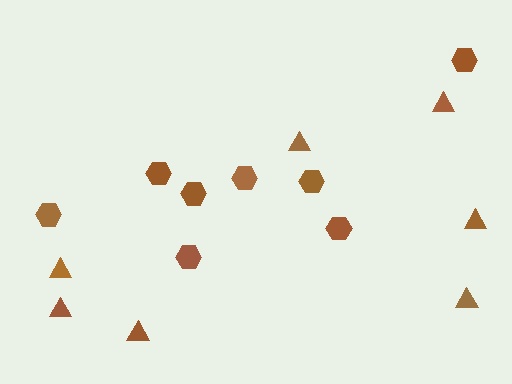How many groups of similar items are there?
There are 2 groups: one group of hexagons (8) and one group of triangles (7).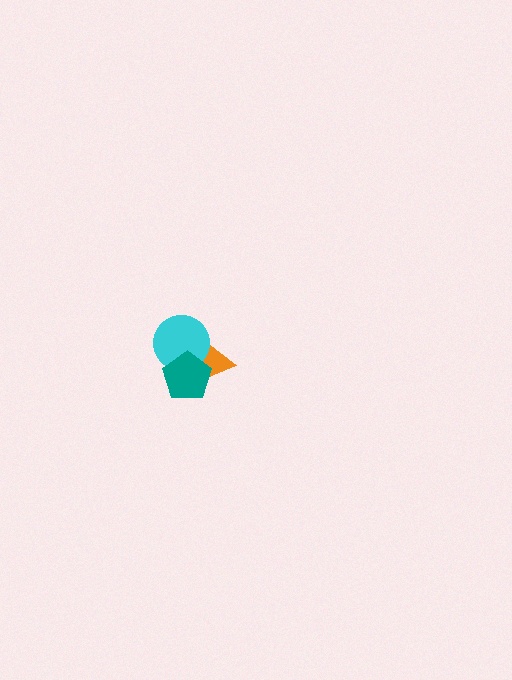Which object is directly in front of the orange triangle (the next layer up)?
The cyan circle is directly in front of the orange triangle.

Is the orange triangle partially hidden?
Yes, it is partially covered by another shape.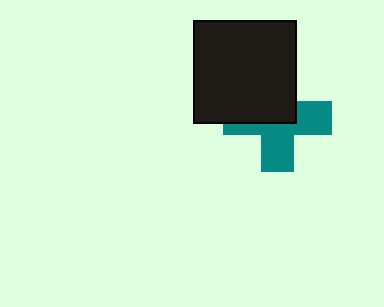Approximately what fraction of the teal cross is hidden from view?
Roughly 47% of the teal cross is hidden behind the black square.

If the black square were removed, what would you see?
You would see the complete teal cross.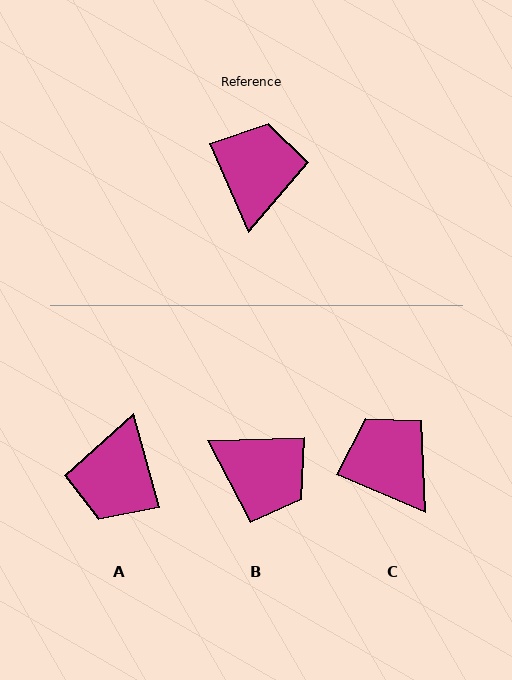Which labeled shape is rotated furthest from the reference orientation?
A, about 172 degrees away.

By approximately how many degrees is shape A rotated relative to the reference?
Approximately 172 degrees counter-clockwise.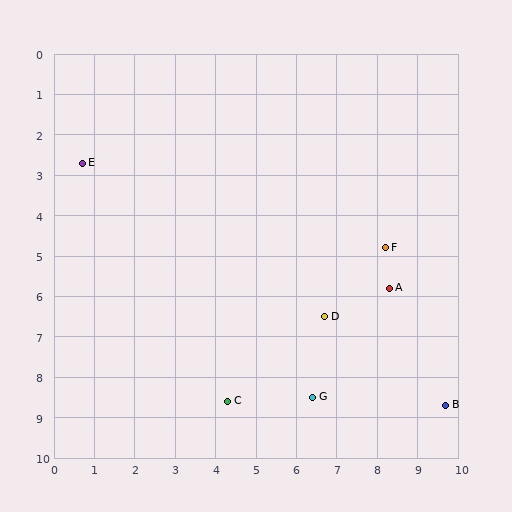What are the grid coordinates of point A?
Point A is at approximately (8.3, 5.8).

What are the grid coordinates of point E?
Point E is at approximately (0.7, 2.7).